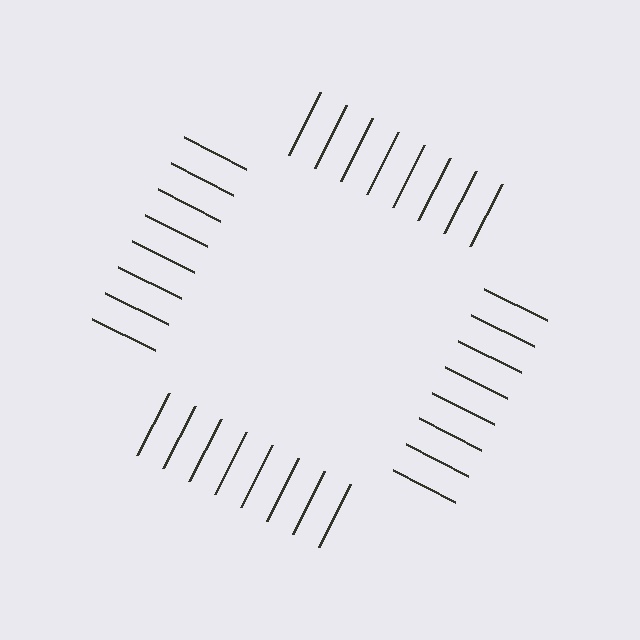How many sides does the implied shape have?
4 sides — the line-ends trace a square.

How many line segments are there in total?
32 — 8 along each of the 4 edges.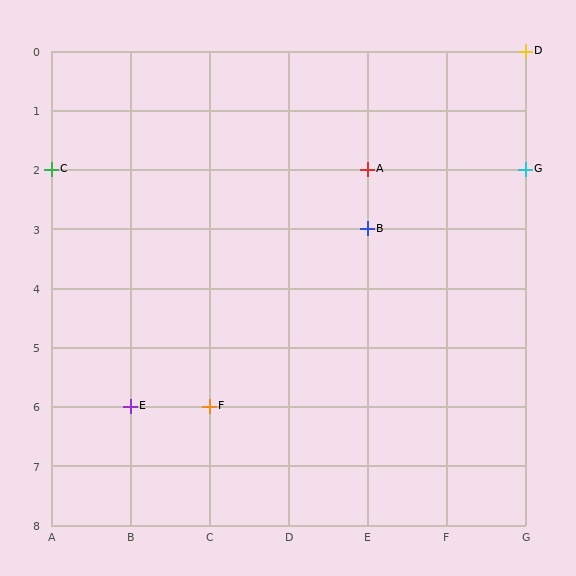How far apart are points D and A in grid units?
Points D and A are 2 columns and 2 rows apart (about 2.8 grid units diagonally).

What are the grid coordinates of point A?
Point A is at grid coordinates (E, 2).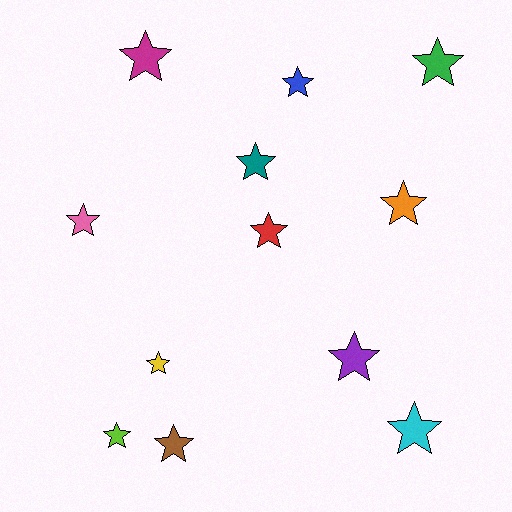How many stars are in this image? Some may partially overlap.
There are 12 stars.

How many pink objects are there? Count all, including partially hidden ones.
There is 1 pink object.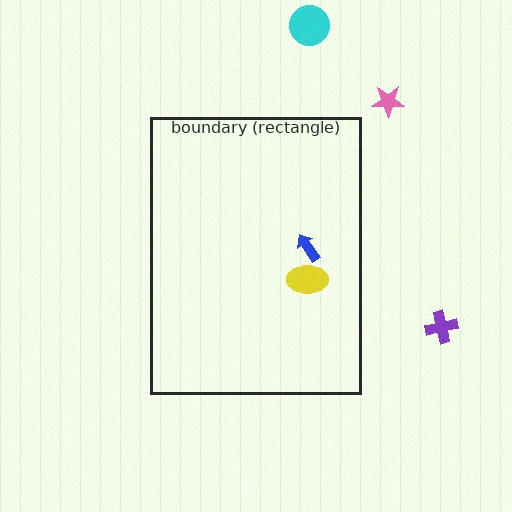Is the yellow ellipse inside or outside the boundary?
Inside.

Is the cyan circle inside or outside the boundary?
Outside.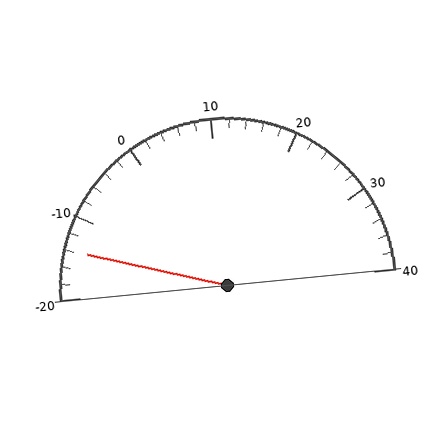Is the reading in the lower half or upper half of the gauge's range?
The reading is in the lower half of the range (-20 to 40).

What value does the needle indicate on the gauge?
The needle indicates approximately -14.